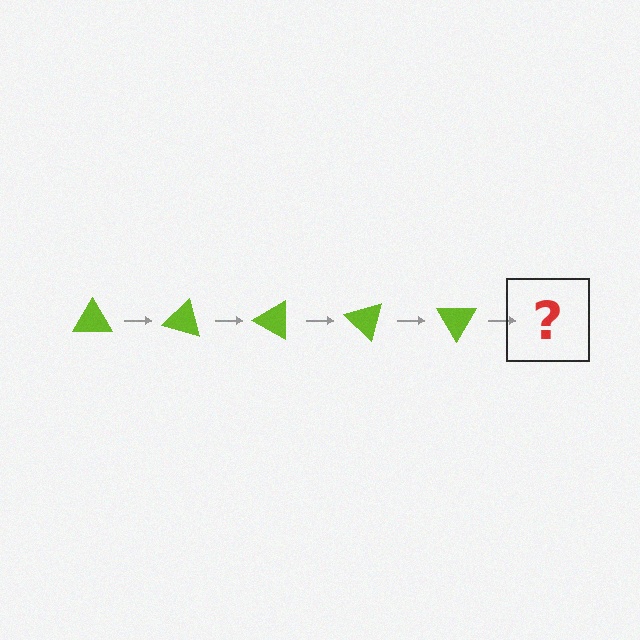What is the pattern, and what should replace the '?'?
The pattern is that the triangle rotates 15 degrees each step. The '?' should be a lime triangle rotated 75 degrees.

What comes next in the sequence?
The next element should be a lime triangle rotated 75 degrees.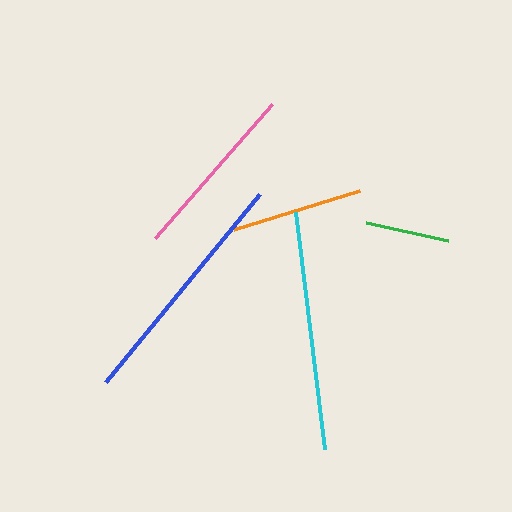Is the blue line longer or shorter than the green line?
The blue line is longer than the green line.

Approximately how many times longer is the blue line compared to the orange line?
The blue line is approximately 1.8 times the length of the orange line.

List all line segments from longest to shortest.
From longest to shortest: blue, cyan, pink, orange, green.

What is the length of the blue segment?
The blue segment is approximately 243 pixels long.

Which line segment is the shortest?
The green line is the shortest at approximately 84 pixels.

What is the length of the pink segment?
The pink segment is approximately 178 pixels long.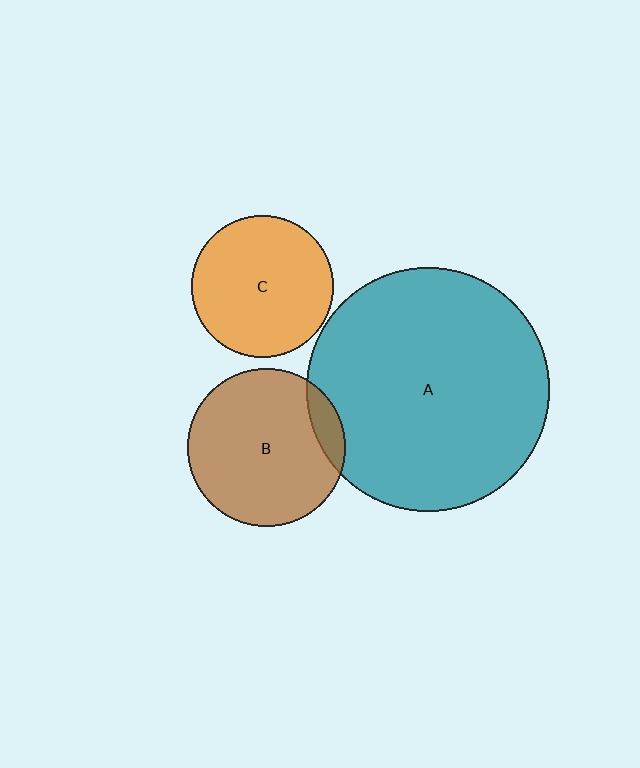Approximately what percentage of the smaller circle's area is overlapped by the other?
Approximately 10%.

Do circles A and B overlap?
Yes.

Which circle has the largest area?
Circle A (teal).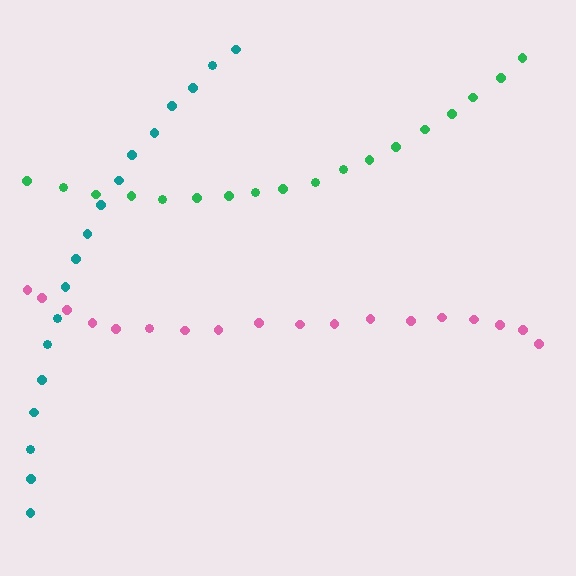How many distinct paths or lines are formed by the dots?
There are 3 distinct paths.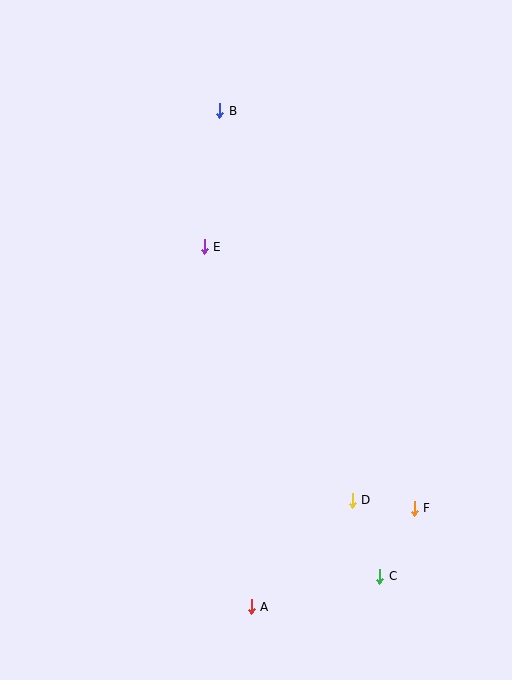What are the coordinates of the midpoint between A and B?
The midpoint between A and B is at (236, 359).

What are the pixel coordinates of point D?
Point D is at (352, 500).